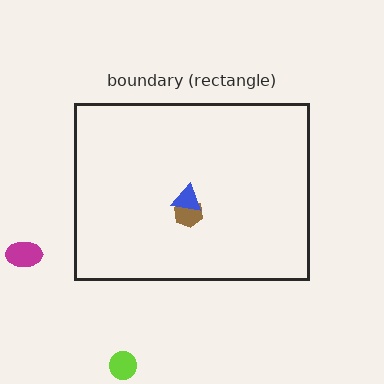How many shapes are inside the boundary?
2 inside, 2 outside.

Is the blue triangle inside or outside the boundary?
Inside.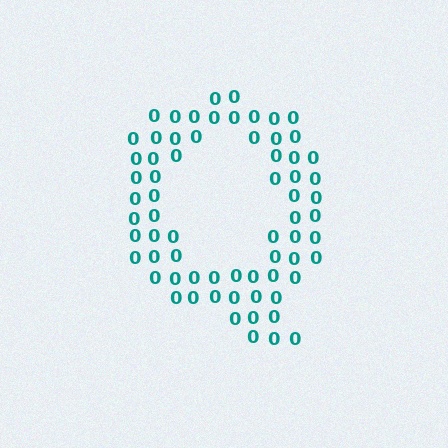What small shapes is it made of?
It is made of small digit 0's.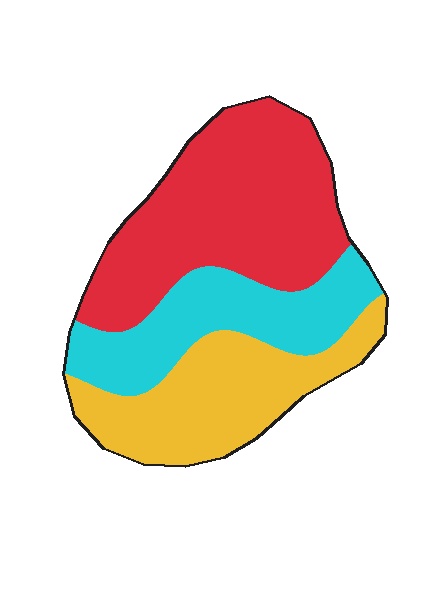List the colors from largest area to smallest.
From largest to smallest: red, yellow, cyan.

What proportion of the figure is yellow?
Yellow covers 29% of the figure.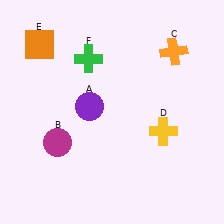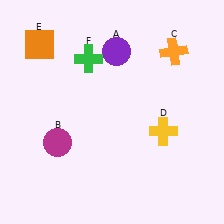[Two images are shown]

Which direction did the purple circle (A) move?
The purple circle (A) moved up.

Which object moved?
The purple circle (A) moved up.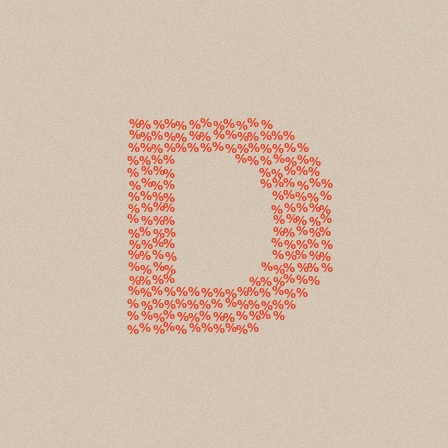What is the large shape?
The large shape is the letter D.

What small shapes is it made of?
It is made of small percent signs.